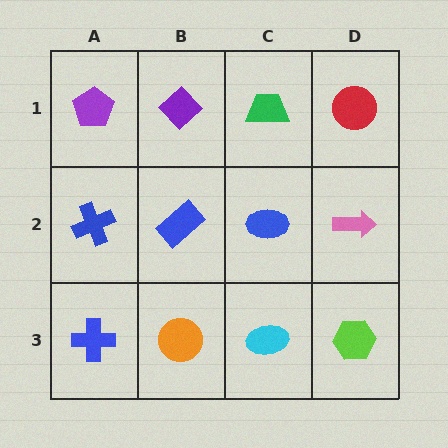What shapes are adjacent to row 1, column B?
A blue rectangle (row 2, column B), a purple pentagon (row 1, column A), a green trapezoid (row 1, column C).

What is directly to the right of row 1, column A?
A purple diamond.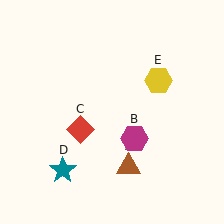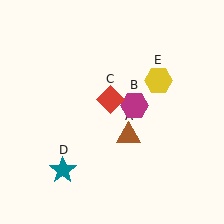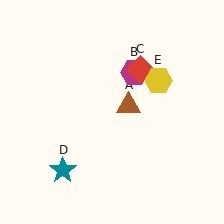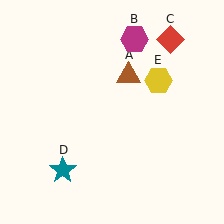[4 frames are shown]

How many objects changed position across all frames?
3 objects changed position: brown triangle (object A), magenta hexagon (object B), red diamond (object C).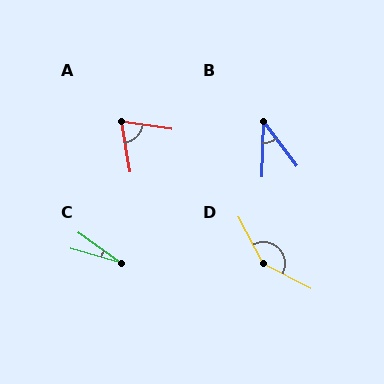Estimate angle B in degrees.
Approximately 39 degrees.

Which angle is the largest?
D, at approximately 145 degrees.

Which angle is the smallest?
C, at approximately 19 degrees.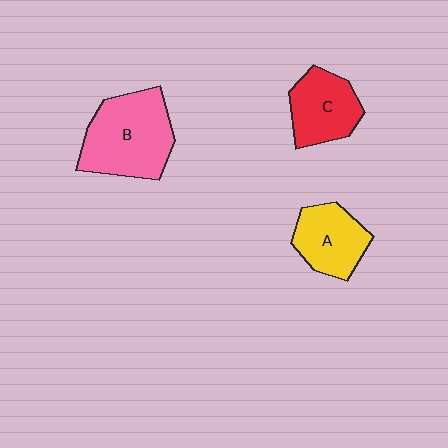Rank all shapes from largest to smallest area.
From largest to smallest: B (pink), C (red), A (yellow).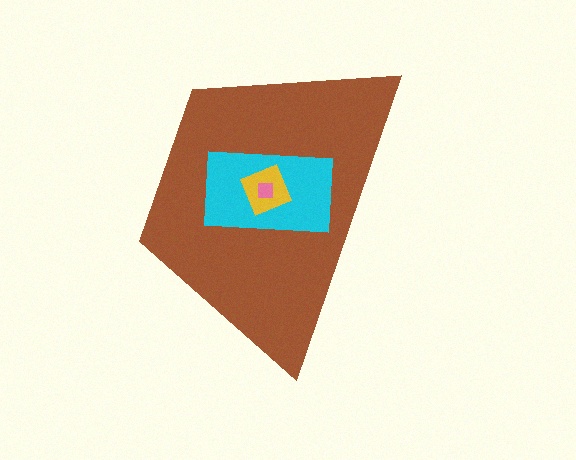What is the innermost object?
The pink square.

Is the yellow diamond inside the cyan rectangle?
Yes.